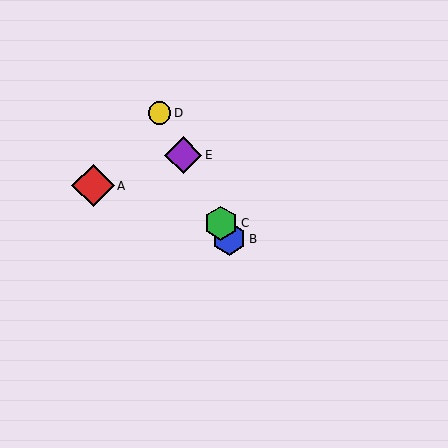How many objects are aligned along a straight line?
4 objects (B, C, D, E) are aligned along a straight line.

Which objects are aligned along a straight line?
Objects B, C, D, E are aligned along a straight line.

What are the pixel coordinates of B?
Object B is at (229, 239).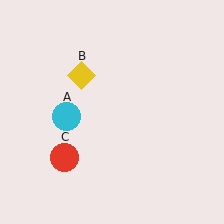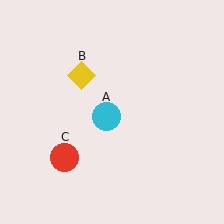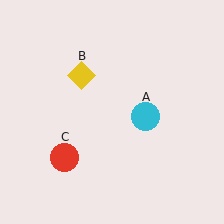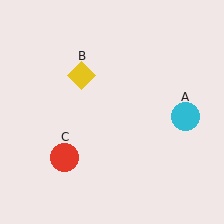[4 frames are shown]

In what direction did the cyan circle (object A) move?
The cyan circle (object A) moved right.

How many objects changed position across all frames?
1 object changed position: cyan circle (object A).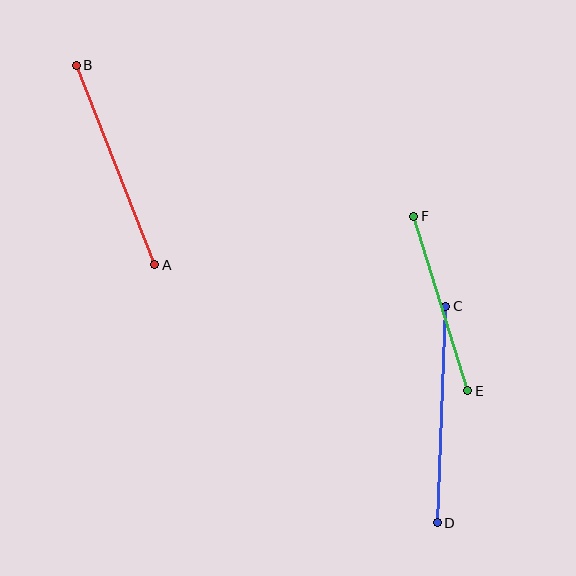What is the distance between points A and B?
The distance is approximately 214 pixels.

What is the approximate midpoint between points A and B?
The midpoint is at approximately (116, 165) pixels.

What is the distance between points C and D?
The distance is approximately 217 pixels.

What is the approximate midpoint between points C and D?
The midpoint is at approximately (441, 414) pixels.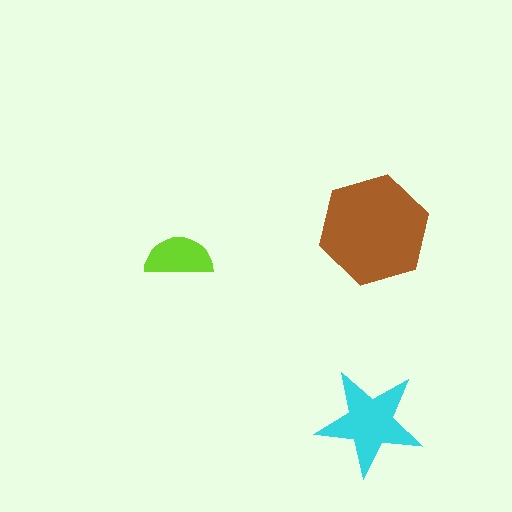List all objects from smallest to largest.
The lime semicircle, the cyan star, the brown hexagon.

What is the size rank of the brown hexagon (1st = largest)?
1st.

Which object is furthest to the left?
The lime semicircle is leftmost.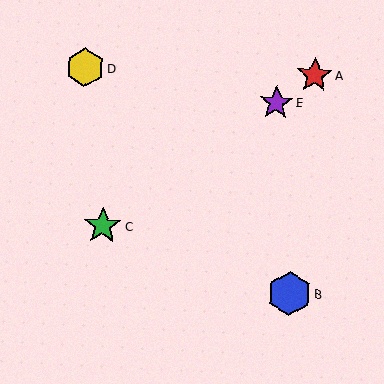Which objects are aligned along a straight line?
Objects A, C, E are aligned along a straight line.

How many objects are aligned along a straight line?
3 objects (A, C, E) are aligned along a straight line.